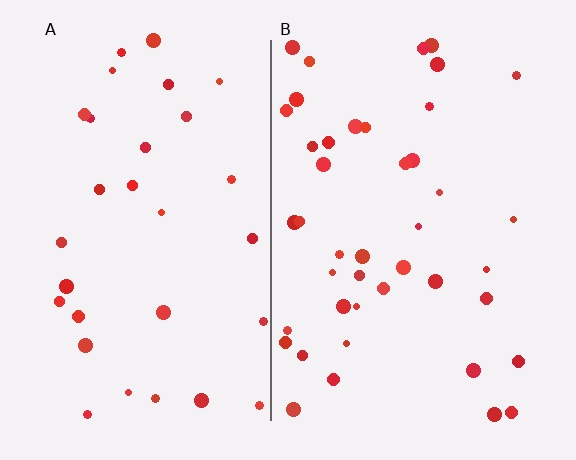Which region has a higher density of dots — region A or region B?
B (the right).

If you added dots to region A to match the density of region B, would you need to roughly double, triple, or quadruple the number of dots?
Approximately double.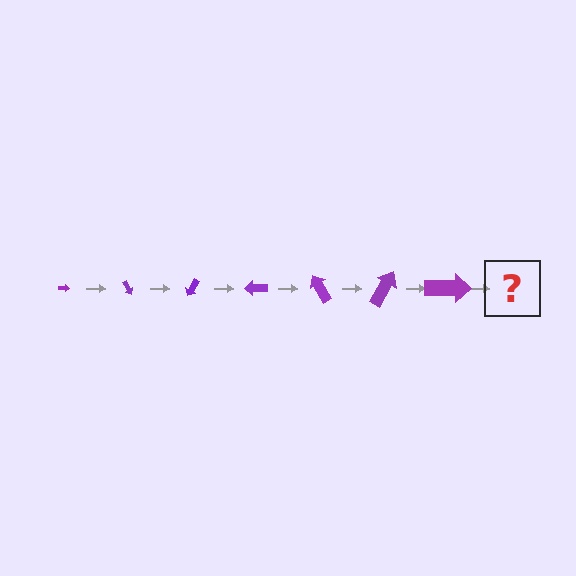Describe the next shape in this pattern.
It should be an arrow, larger than the previous one and rotated 420 degrees from the start.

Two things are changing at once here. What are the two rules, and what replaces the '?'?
The two rules are that the arrow grows larger each step and it rotates 60 degrees each step. The '?' should be an arrow, larger than the previous one and rotated 420 degrees from the start.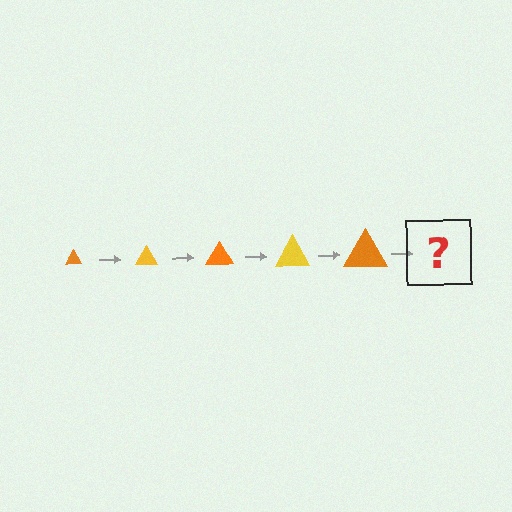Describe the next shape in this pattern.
It should be a yellow triangle, larger than the previous one.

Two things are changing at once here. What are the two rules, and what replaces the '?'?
The two rules are that the triangle grows larger each step and the color cycles through orange and yellow. The '?' should be a yellow triangle, larger than the previous one.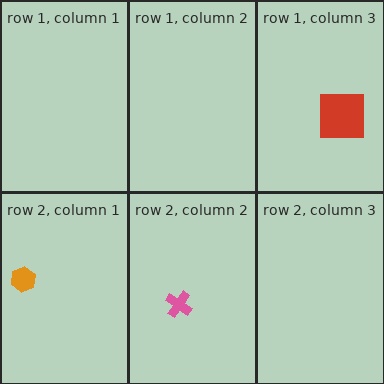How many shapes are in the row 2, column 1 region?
1.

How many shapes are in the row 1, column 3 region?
1.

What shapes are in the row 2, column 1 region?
The orange hexagon.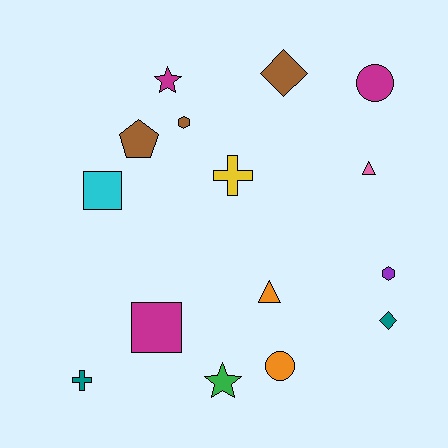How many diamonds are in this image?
There are 2 diamonds.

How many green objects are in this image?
There is 1 green object.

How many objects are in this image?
There are 15 objects.